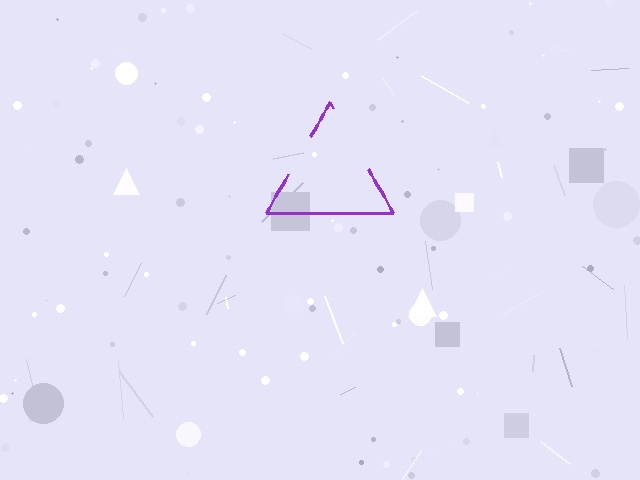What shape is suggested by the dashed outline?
The dashed outline suggests a triangle.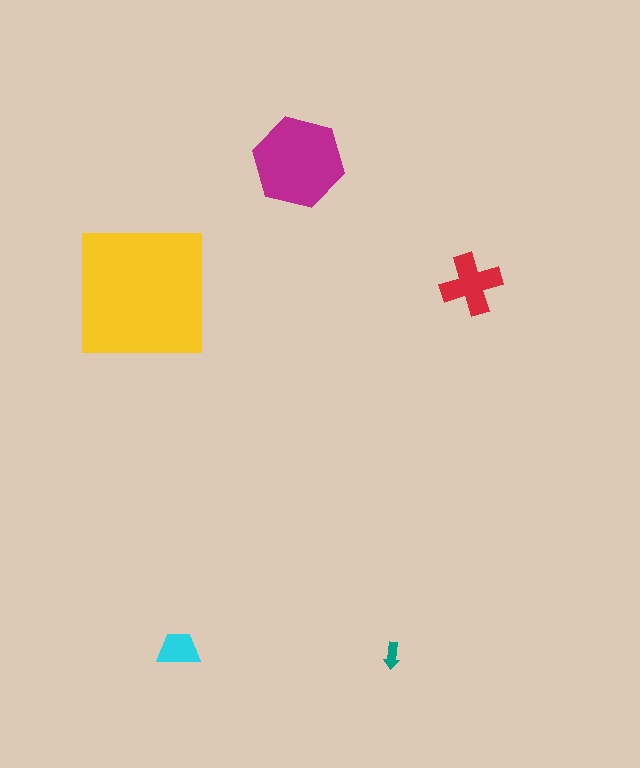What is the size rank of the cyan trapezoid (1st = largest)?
4th.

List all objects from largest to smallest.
The yellow square, the magenta hexagon, the red cross, the cyan trapezoid, the teal arrow.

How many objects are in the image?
There are 5 objects in the image.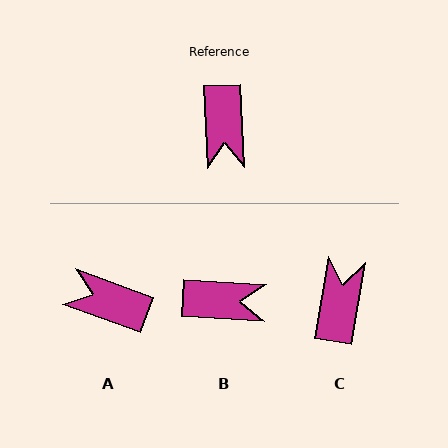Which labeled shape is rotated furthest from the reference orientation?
C, about 167 degrees away.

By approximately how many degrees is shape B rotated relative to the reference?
Approximately 84 degrees counter-clockwise.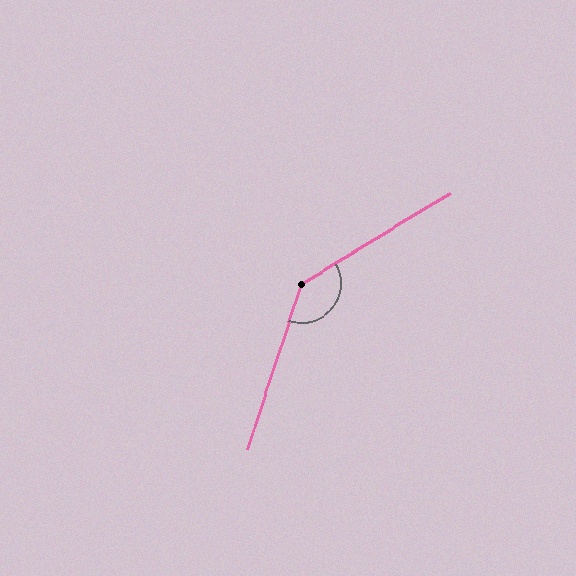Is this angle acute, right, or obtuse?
It is obtuse.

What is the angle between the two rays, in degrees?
Approximately 140 degrees.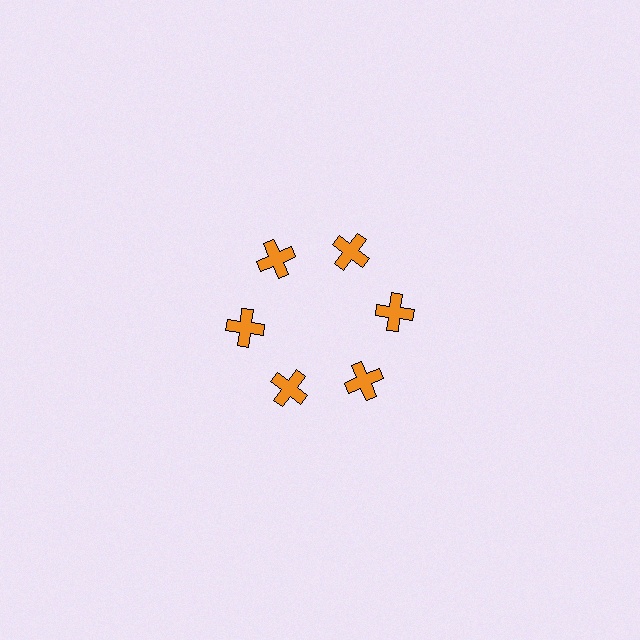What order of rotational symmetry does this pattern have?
This pattern has 6-fold rotational symmetry.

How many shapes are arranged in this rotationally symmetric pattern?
There are 6 shapes, arranged in 6 groups of 1.